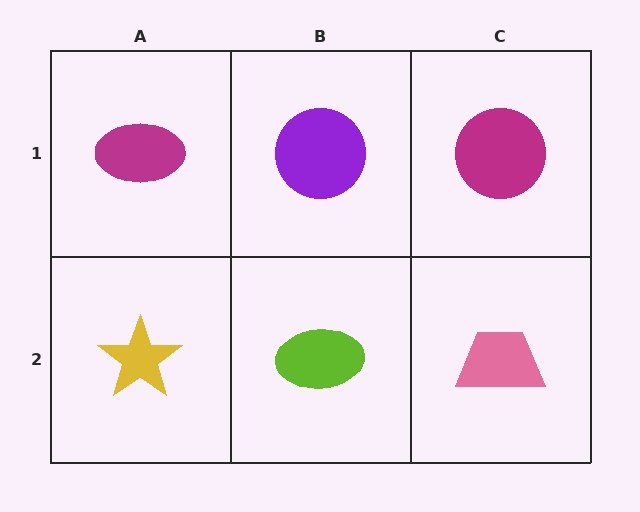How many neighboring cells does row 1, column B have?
3.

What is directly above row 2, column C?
A magenta circle.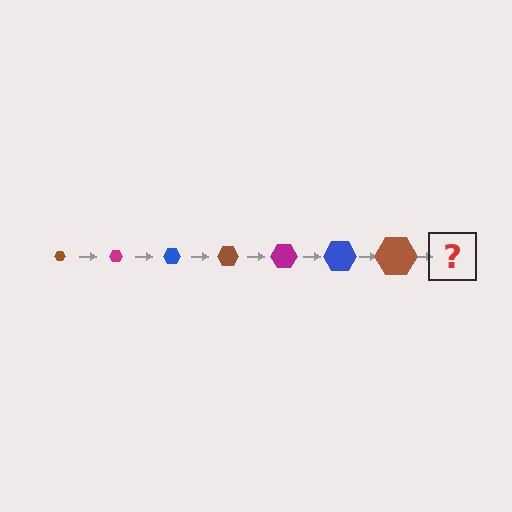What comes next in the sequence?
The next element should be a magenta hexagon, larger than the previous one.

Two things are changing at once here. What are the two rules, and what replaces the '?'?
The two rules are that the hexagon grows larger each step and the color cycles through brown, magenta, and blue. The '?' should be a magenta hexagon, larger than the previous one.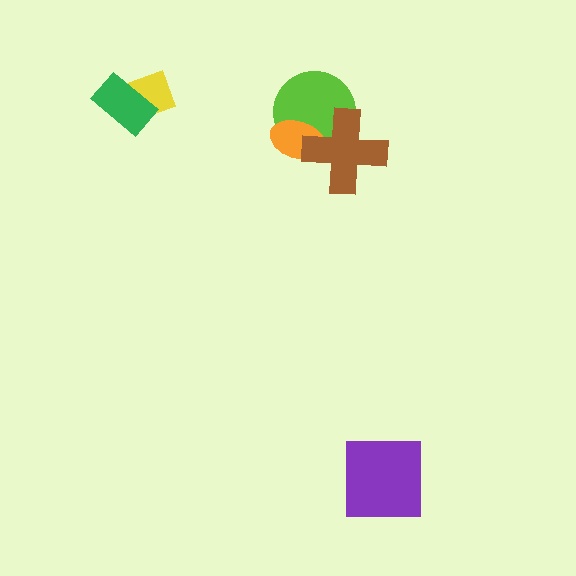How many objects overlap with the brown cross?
2 objects overlap with the brown cross.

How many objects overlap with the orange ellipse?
2 objects overlap with the orange ellipse.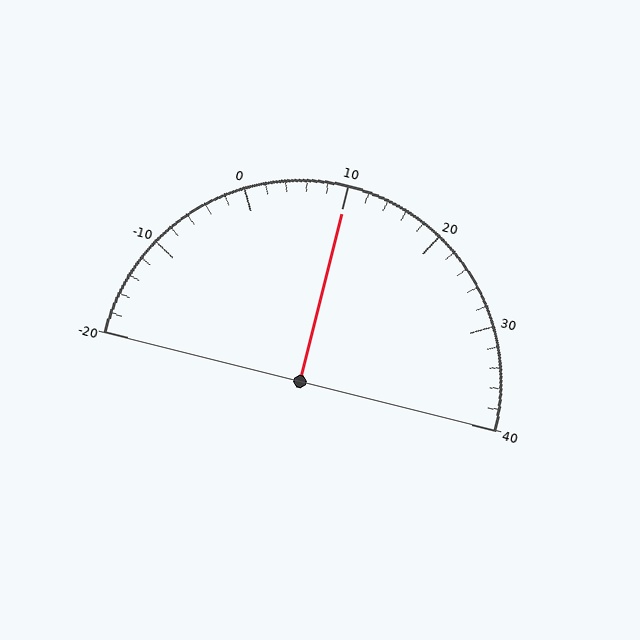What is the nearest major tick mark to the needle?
The nearest major tick mark is 10.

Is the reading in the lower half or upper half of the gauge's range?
The reading is in the upper half of the range (-20 to 40).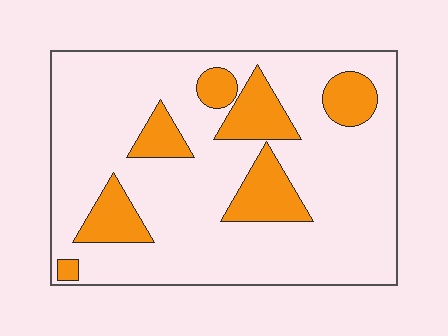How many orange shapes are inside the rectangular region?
7.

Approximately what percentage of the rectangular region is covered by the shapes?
Approximately 20%.